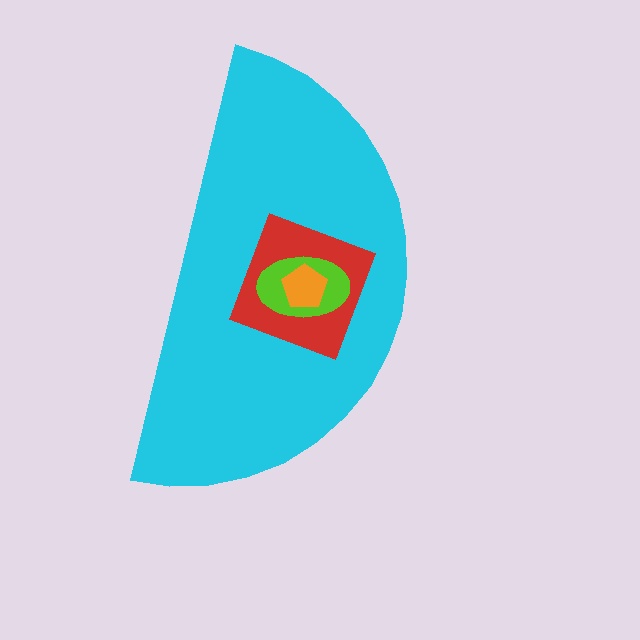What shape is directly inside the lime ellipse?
The orange pentagon.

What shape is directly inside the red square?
The lime ellipse.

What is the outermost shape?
The cyan semicircle.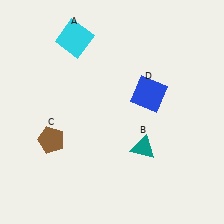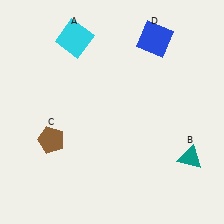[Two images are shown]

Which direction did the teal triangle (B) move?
The teal triangle (B) moved right.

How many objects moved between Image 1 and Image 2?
2 objects moved between the two images.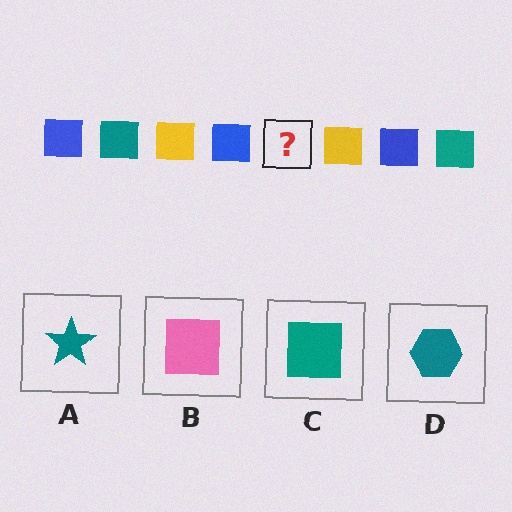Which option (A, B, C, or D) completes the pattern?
C.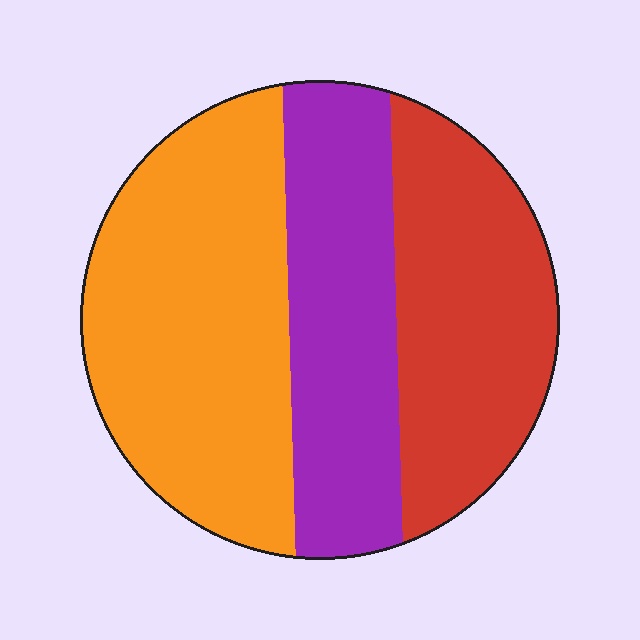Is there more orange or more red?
Orange.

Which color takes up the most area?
Orange, at roughly 40%.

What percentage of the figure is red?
Red takes up between a quarter and a half of the figure.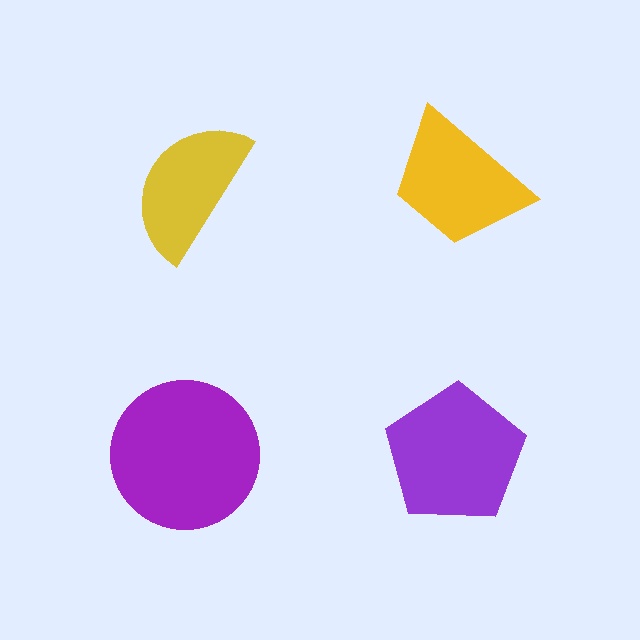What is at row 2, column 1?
A purple circle.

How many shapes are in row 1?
2 shapes.